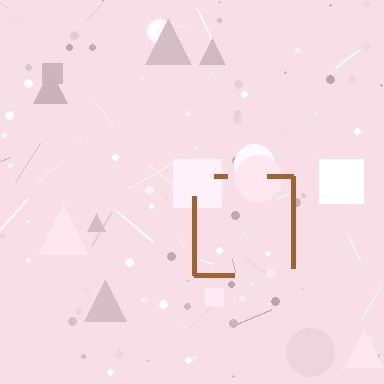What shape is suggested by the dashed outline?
The dashed outline suggests a square.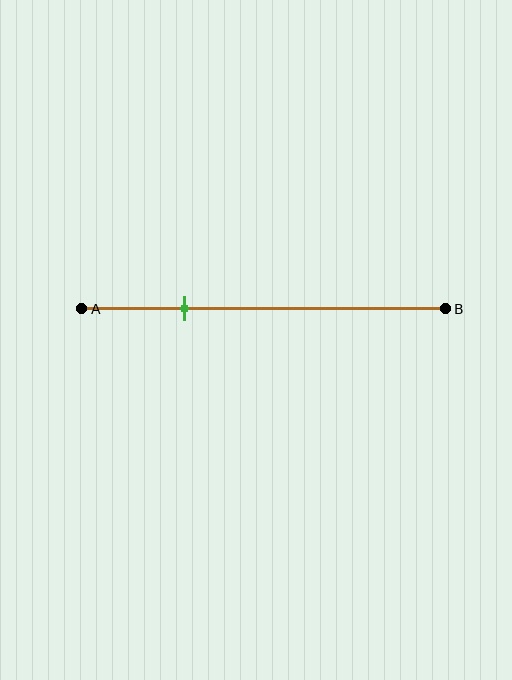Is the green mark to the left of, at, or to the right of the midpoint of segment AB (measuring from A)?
The green mark is to the left of the midpoint of segment AB.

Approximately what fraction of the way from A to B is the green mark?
The green mark is approximately 30% of the way from A to B.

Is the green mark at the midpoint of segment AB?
No, the mark is at about 30% from A, not at the 50% midpoint.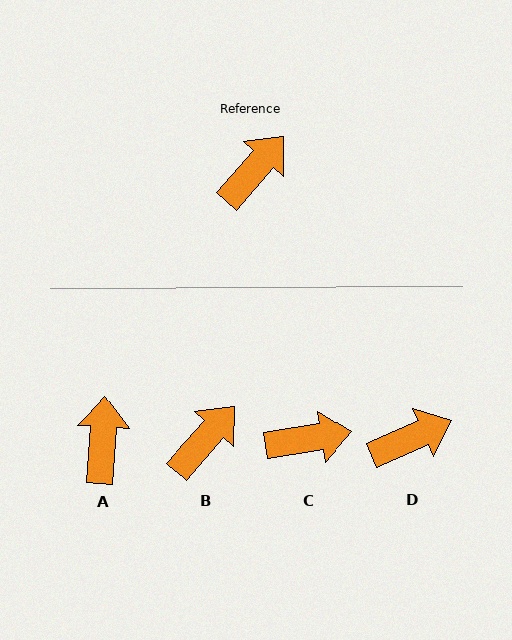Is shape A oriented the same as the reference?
No, it is off by about 38 degrees.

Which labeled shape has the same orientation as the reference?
B.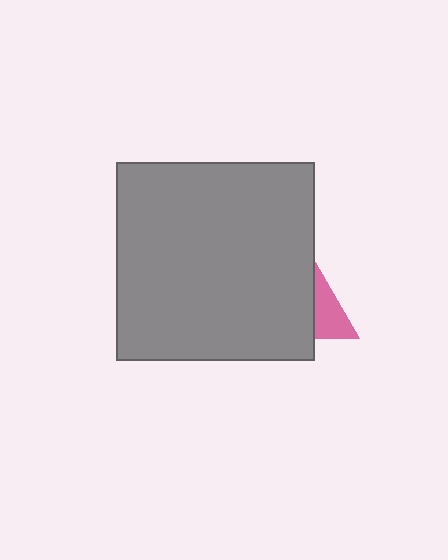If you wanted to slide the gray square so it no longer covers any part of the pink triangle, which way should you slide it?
Slide it left — that is the most direct way to separate the two shapes.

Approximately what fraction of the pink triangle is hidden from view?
Roughly 68% of the pink triangle is hidden behind the gray square.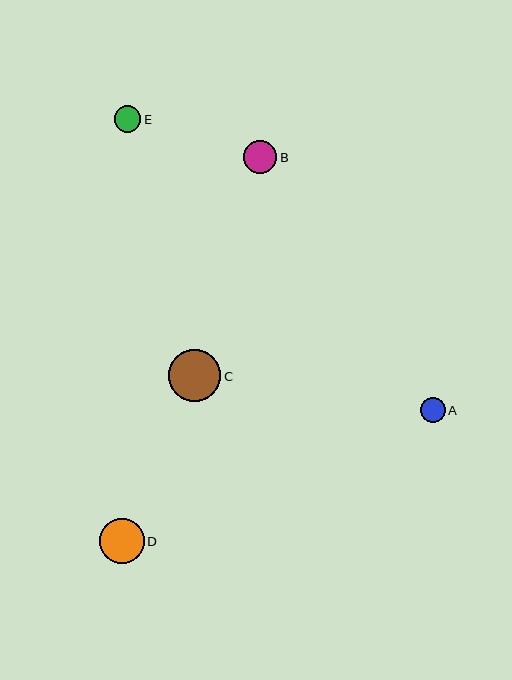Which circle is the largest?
Circle C is the largest with a size of approximately 52 pixels.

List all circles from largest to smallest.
From largest to smallest: C, D, B, E, A.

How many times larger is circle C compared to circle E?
Circle C is approximately 2.0 times the size of circle E.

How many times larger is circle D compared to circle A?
Circle D is approximately 1.8 times the size of circle A.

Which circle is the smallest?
Circle A is the smallest with a size of approximately 25 pixels.